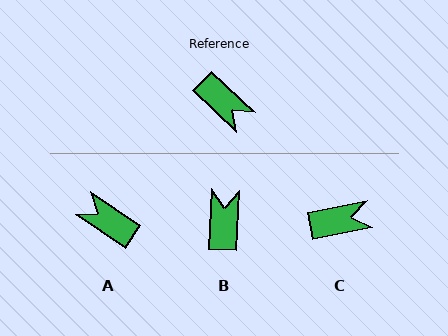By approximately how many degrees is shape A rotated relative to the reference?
Approximately 170 degrees clockwise.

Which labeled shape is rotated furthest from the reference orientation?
A, about 170 degrees away.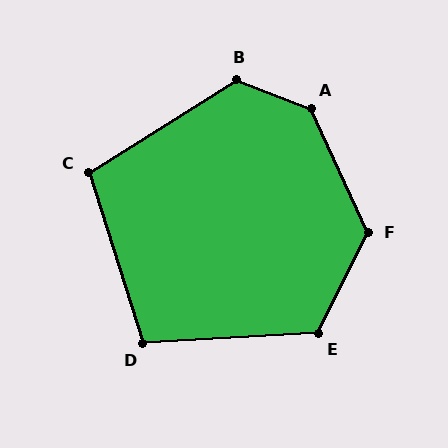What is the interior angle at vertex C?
Approximately 105 degrees (obtuse).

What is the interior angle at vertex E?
Approximately 119 degrees (obtuse).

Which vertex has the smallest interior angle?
D, at approximately 104 degrees.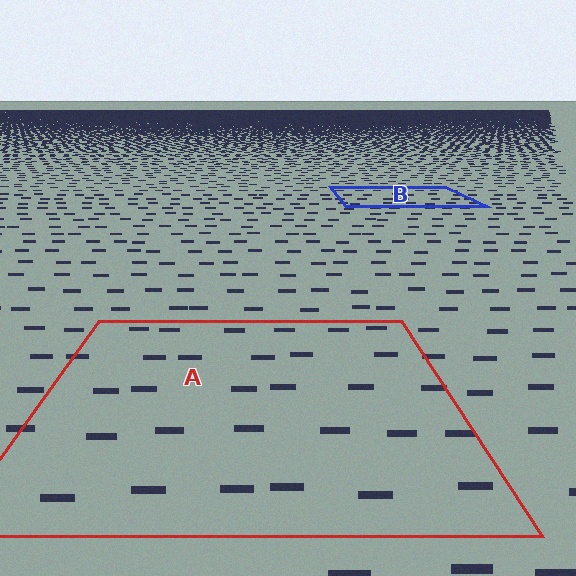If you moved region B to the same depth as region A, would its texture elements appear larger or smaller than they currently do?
They would appear larger. At a closer depth, the same texture elements are projected at a bigger on-screen size.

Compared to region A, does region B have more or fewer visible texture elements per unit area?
Region B has more texture elements per unit area — they are packed more densely because it is farther away.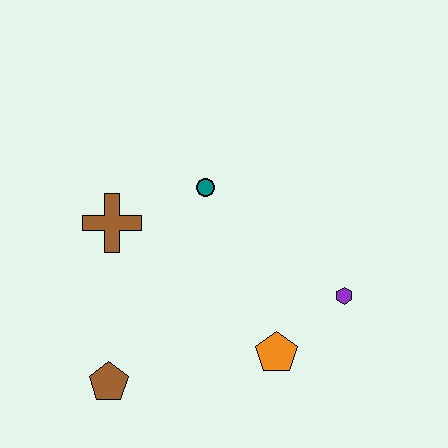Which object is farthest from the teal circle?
The brown pentagon is farthest from the teal circle.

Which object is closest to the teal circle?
The brown cross is closest to the teal circle.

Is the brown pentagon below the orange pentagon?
Yes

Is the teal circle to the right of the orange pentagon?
No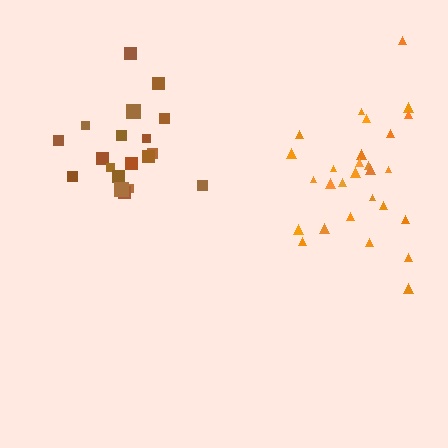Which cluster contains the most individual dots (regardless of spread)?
Orange (28).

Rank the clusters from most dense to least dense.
orange, brown.